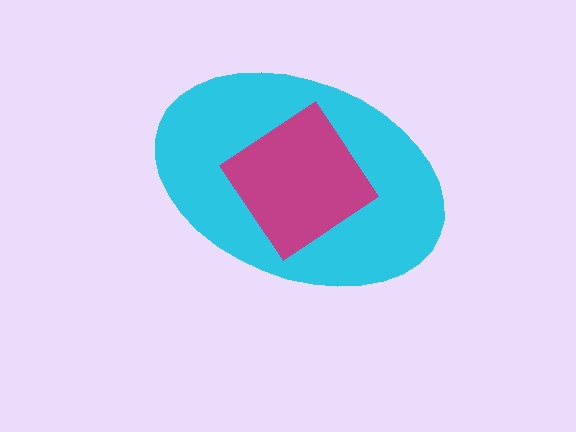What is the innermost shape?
The magenta diamond.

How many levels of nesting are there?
2.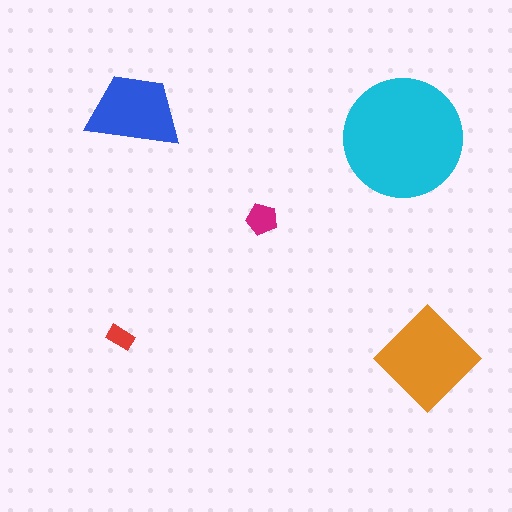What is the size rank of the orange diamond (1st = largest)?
2nd.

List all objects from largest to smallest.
The cyan circle, the orange diamond, the blue trapezoid, the magenta pentagon, the red rectangle.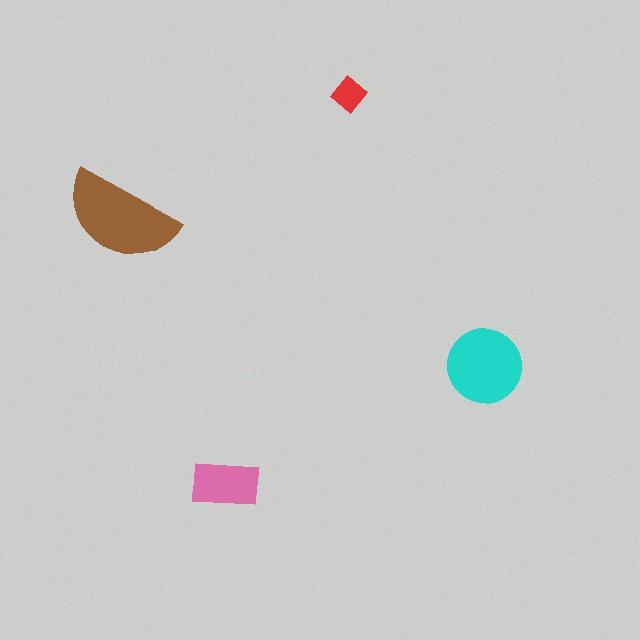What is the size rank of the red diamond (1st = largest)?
4th.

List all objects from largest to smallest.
The brown semicircle, the cyan circle, the pink rectangle, the red diamond.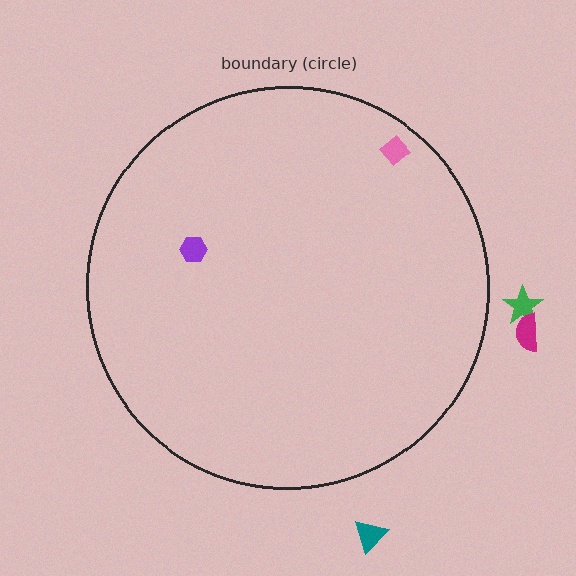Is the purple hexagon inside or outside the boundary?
Inside.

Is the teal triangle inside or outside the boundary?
Outside.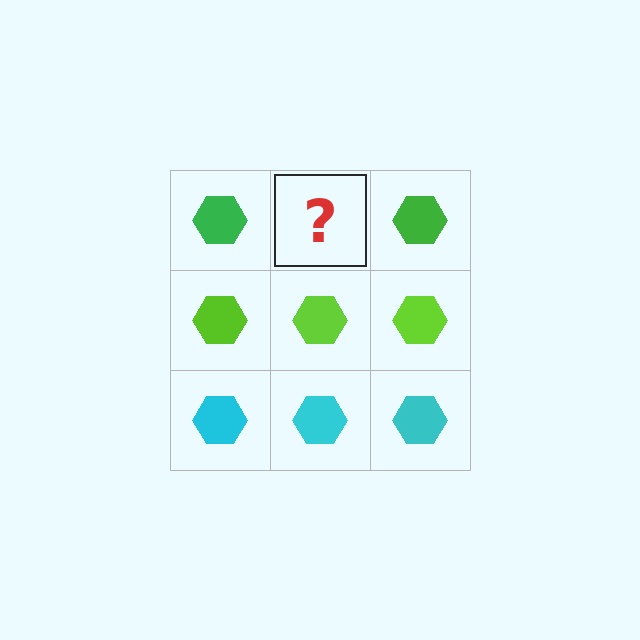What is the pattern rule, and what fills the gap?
The rule is that each row has a consistent color. The gap should be filled with a green hexagon.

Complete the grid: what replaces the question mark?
The question mark should be replaced with a green hexagon.